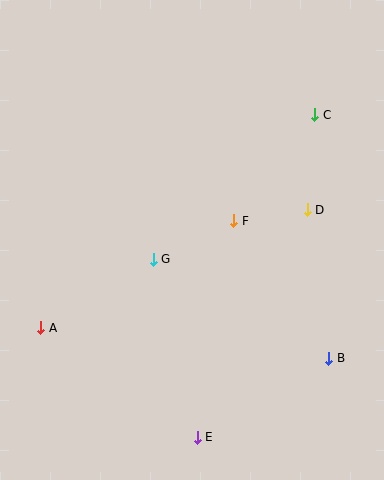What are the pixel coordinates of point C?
Point C is at (315, 115).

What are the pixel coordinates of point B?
Point B is at (329, 358).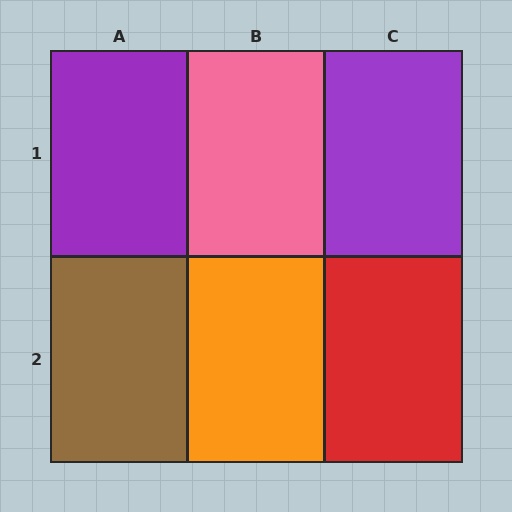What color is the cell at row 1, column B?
Pink.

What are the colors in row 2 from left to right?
Brown, orange, red.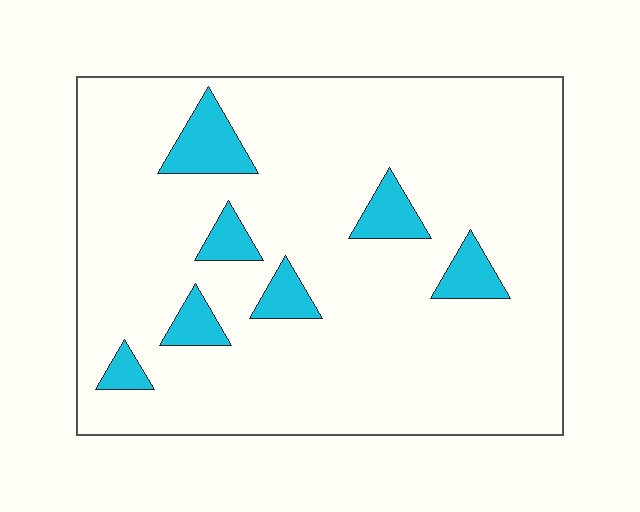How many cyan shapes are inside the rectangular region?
7.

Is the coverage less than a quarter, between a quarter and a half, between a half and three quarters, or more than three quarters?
Less than a quarter.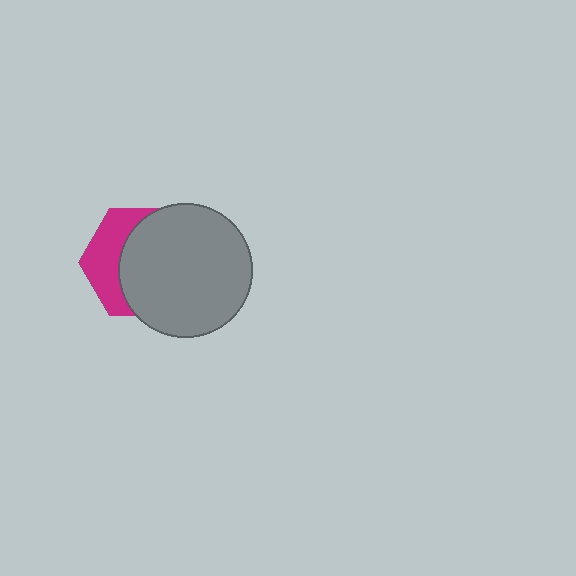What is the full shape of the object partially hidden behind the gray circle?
The partially hidden object is a magenta hexagon.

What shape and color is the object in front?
The object in front is a gray circle.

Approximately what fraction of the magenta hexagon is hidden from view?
Roughly 64% of the magenta hexagon is hidden behind the gray circle.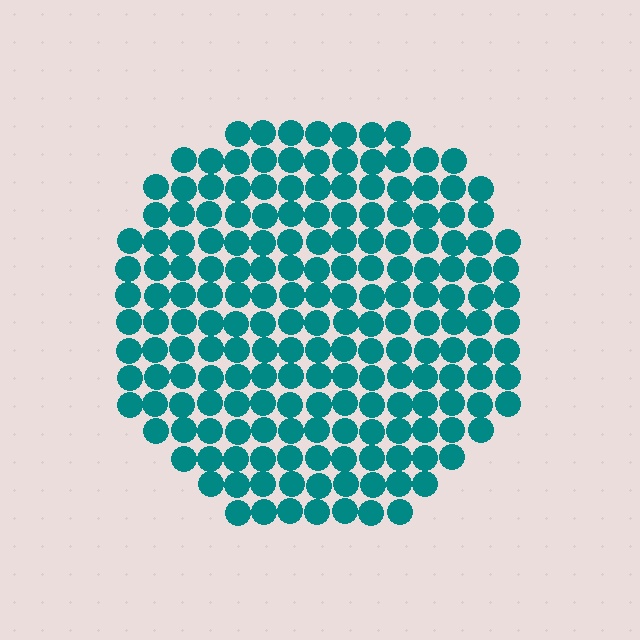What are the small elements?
The small elements are circles.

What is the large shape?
The large shape is a circle.